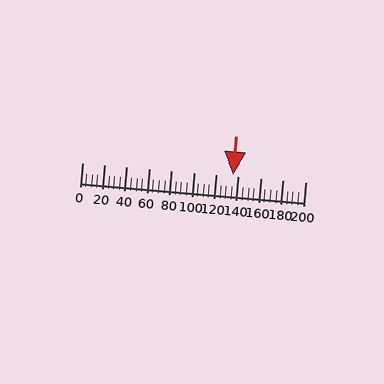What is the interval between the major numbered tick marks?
The major tick marks are spaced 20 units apart.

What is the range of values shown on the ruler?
The ruler shows values from 0 to 200.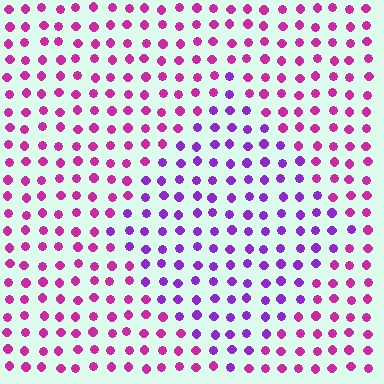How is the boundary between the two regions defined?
The boundary is defined purely by a slight shift in hue (about 37 degrees). Spacing, size, and orientation are identical on both sides.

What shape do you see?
I see a diamond.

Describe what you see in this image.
The image is filled with small magenta elements in a uniform arrangement. A diamond-shaped region is visible where the elements are tinted to a slightly different hue, forming a subtle color boundary.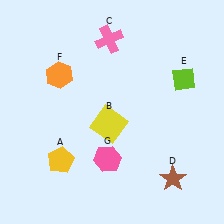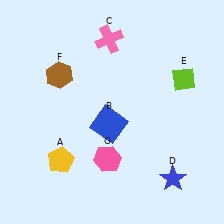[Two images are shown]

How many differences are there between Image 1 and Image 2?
There are 3 differences between the two images.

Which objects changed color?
B changed from yellow to blue. D changed from brown to blue. F changed from orange to brown.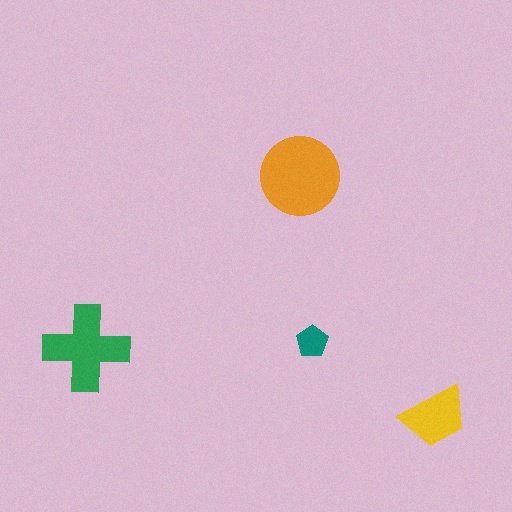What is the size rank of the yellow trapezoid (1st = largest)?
3rd.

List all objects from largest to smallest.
The orange circle, the green cross, the yellow trapezoid, the teal pentagon.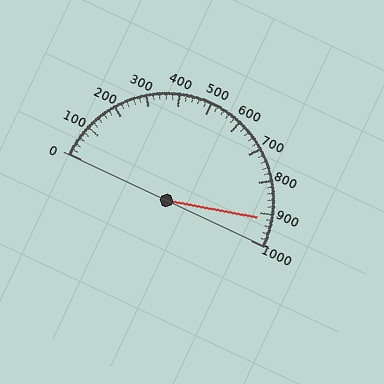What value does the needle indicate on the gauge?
The needle indicates approximately 920.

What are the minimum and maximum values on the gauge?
The gauge ranges from 0 to 1000.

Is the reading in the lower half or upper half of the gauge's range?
The reading is in the upper half of the range (0 to 1000).